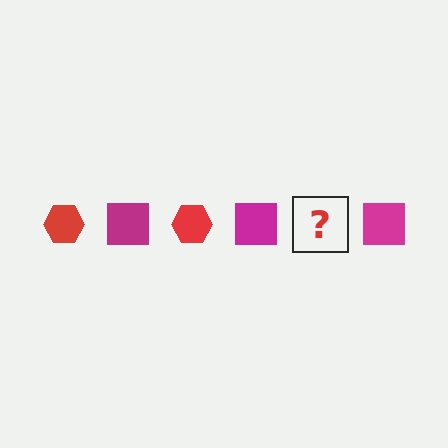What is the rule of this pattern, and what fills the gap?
The rule is that the pattern alternates between red hexagon and magenta square. The gap should be filled with a red hexagon.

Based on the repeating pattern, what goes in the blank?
The blank should be a red hexagon.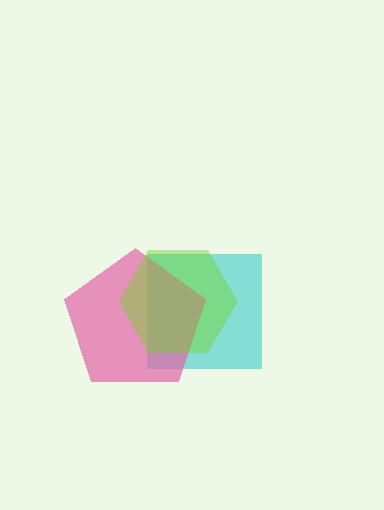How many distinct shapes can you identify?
There are 3 distinct shapes: a cyan square, a pink pentagon, a lime hexagon.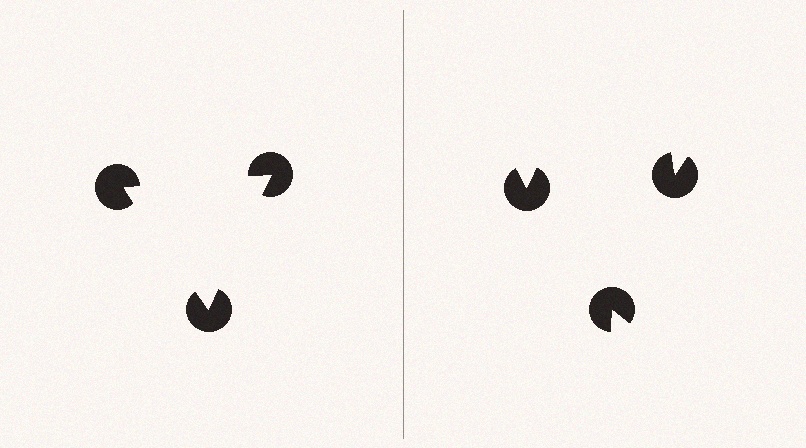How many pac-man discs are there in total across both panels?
6 — 3 on each side.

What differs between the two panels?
The pac-man discs are positioned identically on both sides; only the wedge orientations differ. On the left they align to a triangle; on the right they are misaligned.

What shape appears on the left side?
An illusory triangle.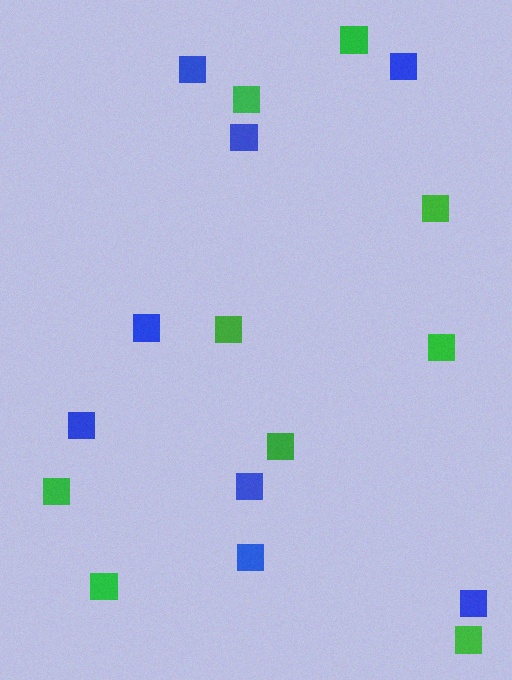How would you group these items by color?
There are 2 groups: one group of green squares (9) and one group of blue squares (8).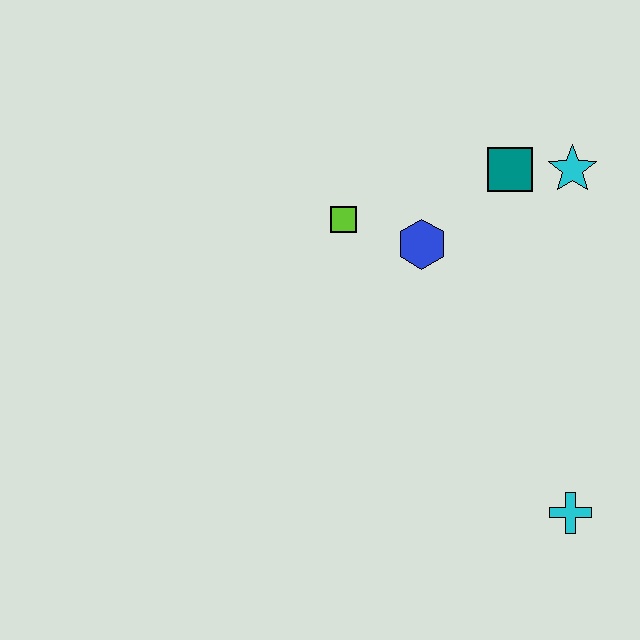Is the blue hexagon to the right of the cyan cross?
No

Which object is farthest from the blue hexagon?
The cyan cross is farthest from the blue hexagon.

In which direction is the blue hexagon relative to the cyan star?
The blue hexagon is to the left of the cyan star.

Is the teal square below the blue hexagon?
No